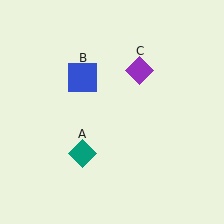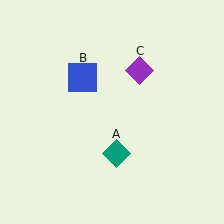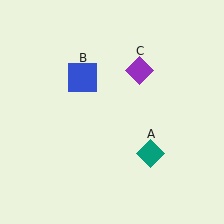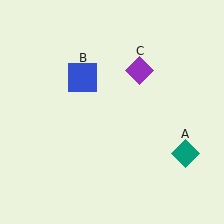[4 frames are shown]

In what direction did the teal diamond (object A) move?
The teal diamond (object A) moved right.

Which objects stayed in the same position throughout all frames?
Blue square (object B) and purple diamond (object C) remained stationary.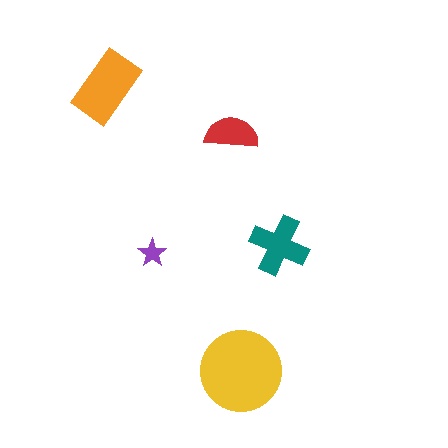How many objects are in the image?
There are 5 objects in the image.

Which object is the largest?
The yellow circle.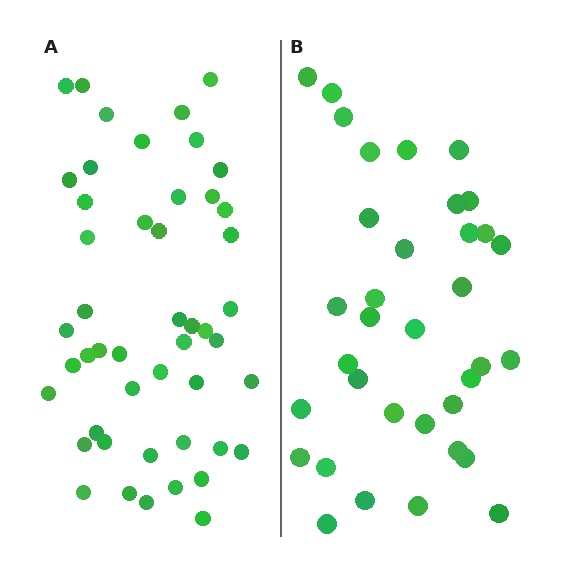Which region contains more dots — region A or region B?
Region A (the left region) has more dots.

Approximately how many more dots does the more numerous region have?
Region A has approximately 15 more dots than region B.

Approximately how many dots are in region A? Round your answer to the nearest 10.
About 50 dots. (The exact count is 48, which rounds to 50.)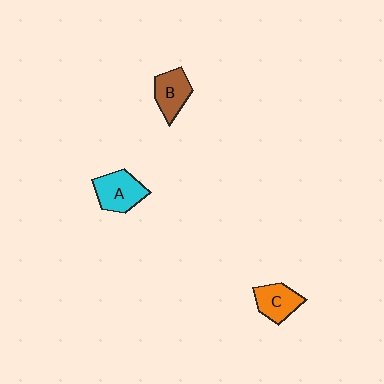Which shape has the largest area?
Shape A (cyan).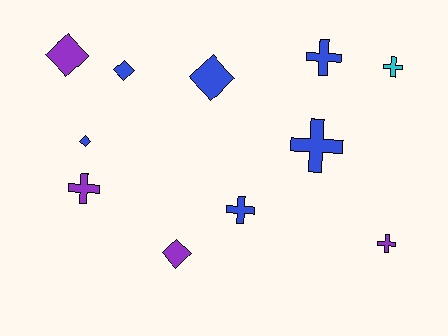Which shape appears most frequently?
Cross, with 6 objects.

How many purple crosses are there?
There are 2 purple crosses.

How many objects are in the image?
There are 11 objects.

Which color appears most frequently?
Blue, with 6 objects.